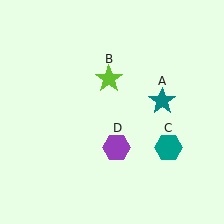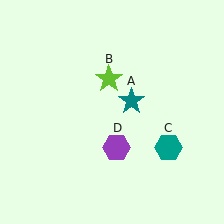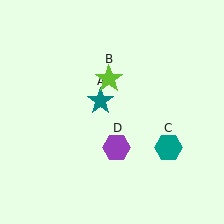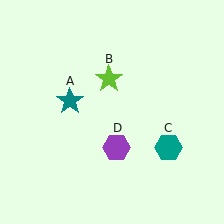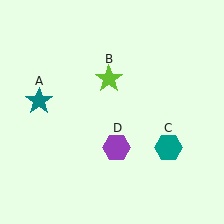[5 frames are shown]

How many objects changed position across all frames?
1 object changed position: teal star (object A).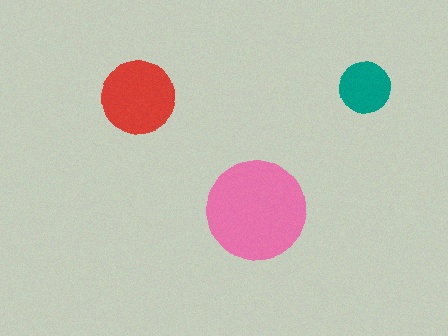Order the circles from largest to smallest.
the pink one, the red one, the teal one.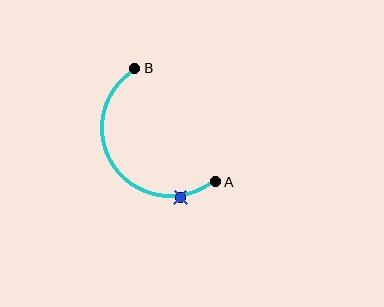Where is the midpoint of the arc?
The arc midpoint is the point on the curve farthest from the straight line joining A and B. It sits below and to the left of that line.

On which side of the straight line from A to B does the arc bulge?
The arc bulges below and to the left of the straight line connecting A and B.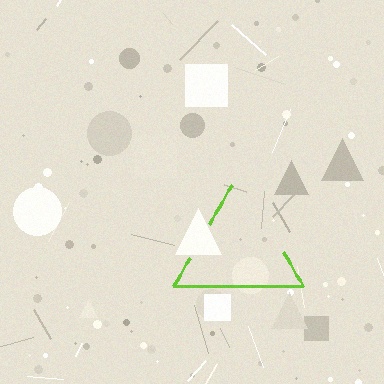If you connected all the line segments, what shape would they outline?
They would outline a triangle.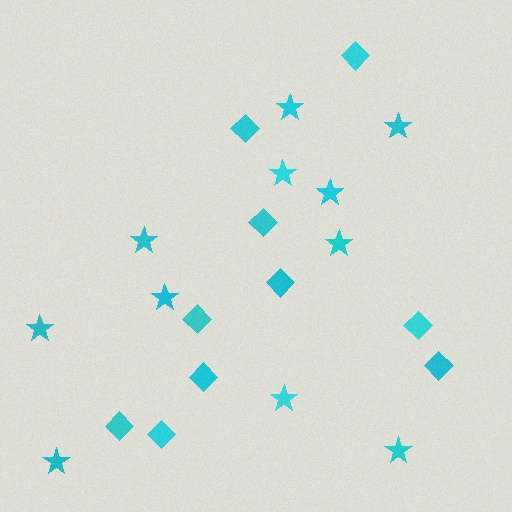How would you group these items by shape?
There are 2 groups: one group of diamonds (10) and one group of stars (11).